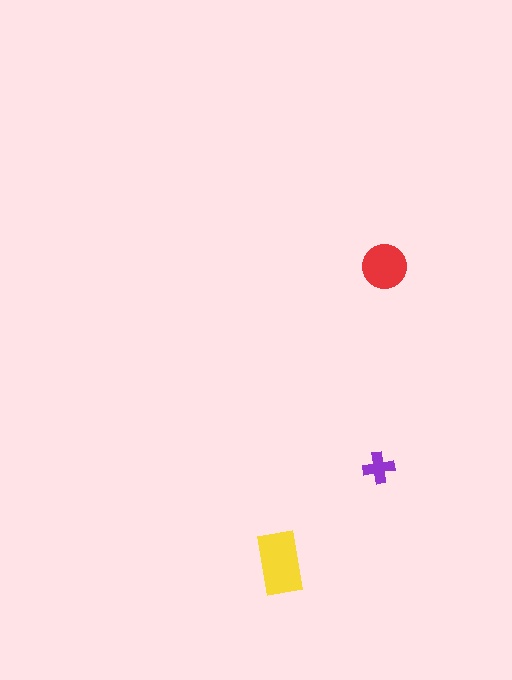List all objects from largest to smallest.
The yellow rectangle, the red circle, the purple cross.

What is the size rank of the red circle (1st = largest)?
2nd.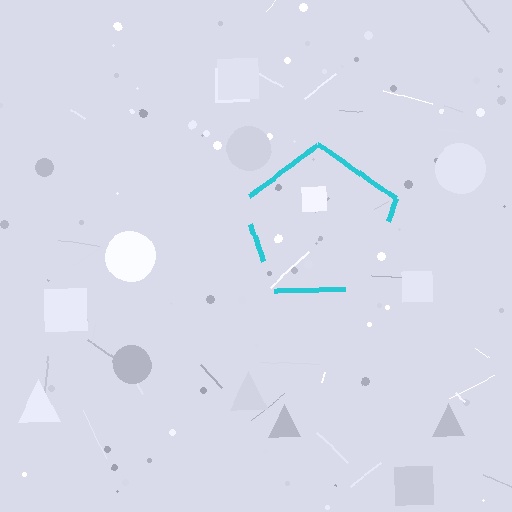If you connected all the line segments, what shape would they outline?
They would outline a pentagon.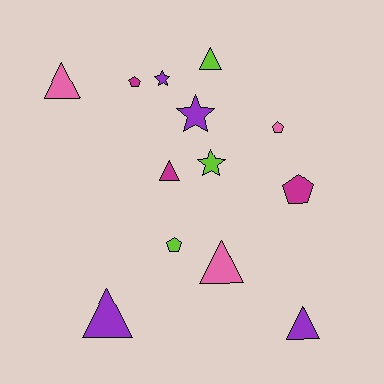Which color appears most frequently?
Purple, with 4 objects.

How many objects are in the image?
There are 13 objects.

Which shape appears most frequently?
Triangle, with 6 objects.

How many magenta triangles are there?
There is 1 magenta triangle.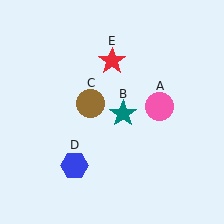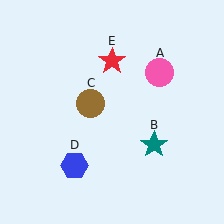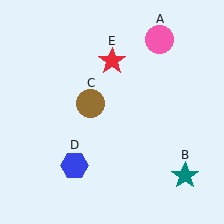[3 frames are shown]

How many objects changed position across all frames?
2 objects changed position: pink circle (object A), teal star (object B).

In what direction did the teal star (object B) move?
The teal star (object B) moved down and to the right.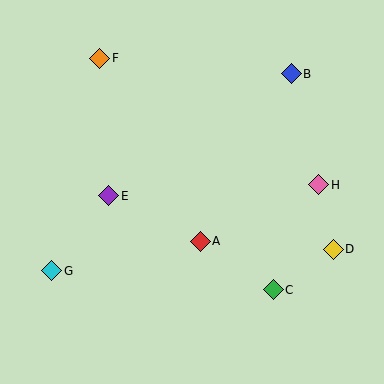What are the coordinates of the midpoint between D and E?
The midpoint between D and E is at (221, 223).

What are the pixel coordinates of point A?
Point A is at (200, 241).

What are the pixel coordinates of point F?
Point F is at (100, 58).